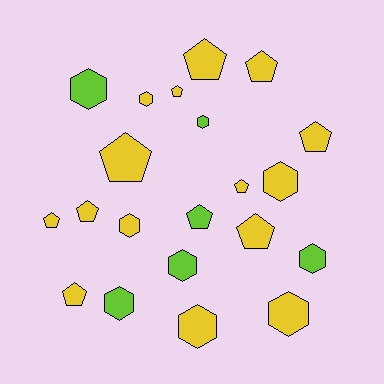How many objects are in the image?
There are 21 objects.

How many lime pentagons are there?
There is 1 lime pentagon.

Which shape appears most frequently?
Pentagon, with 11 objects.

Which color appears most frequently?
Yellow, with 15 objects.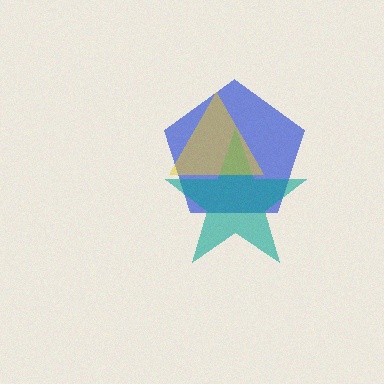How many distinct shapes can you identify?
There are 3 distinct shapes: a blue pentagon, a teal star, a yellow triangle.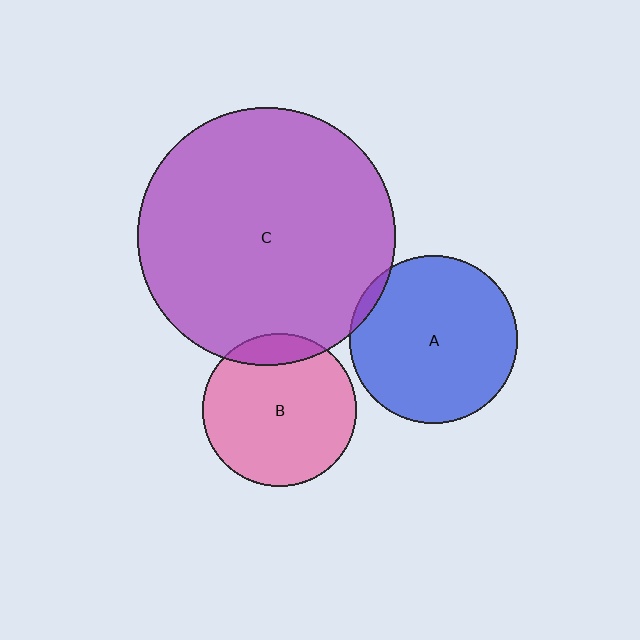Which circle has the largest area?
Circle C (purple).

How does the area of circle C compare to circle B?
Approximately 2.8 times.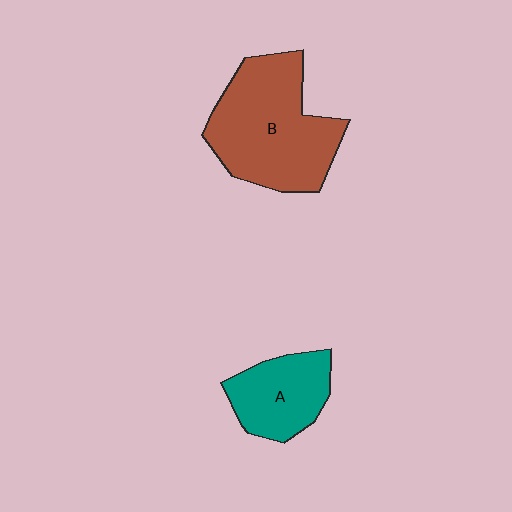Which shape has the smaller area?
Shape A (teal).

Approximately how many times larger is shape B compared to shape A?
Approximately 1.9 times.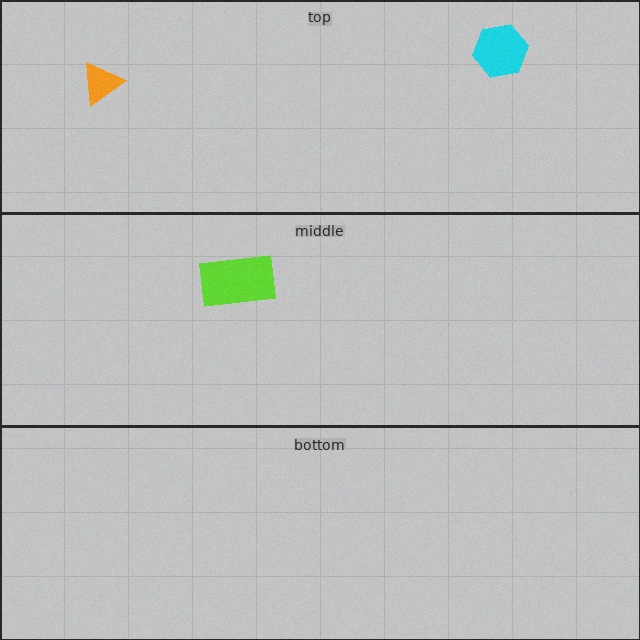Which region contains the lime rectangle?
The middle region.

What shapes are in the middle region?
The lime rectangle.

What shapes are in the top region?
The cyan hexagon, the orange triangle.